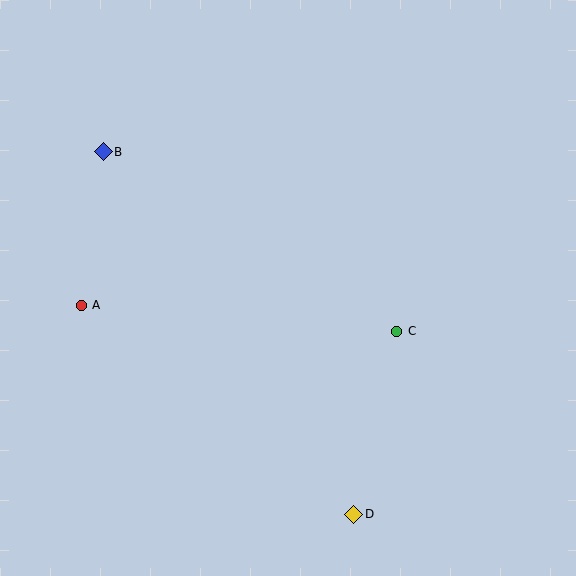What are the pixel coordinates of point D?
Point D is at (354, 514).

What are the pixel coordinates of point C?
Point C is at (397, 331).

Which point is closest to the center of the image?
Point C at (397, 331) is closest to the center.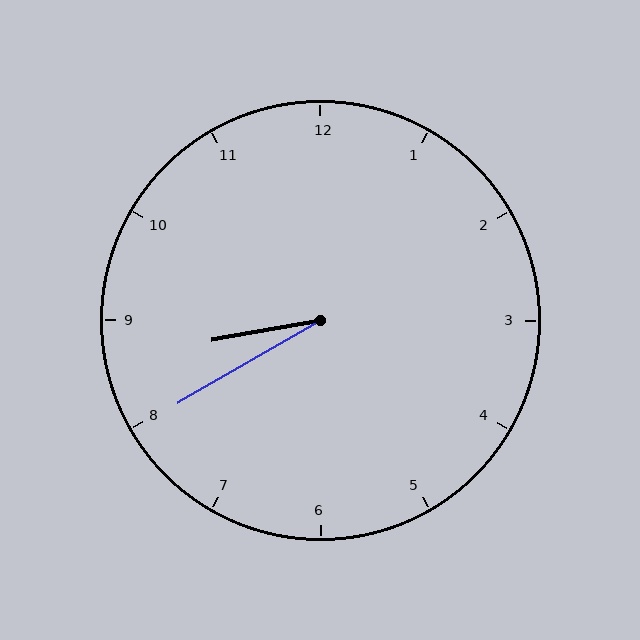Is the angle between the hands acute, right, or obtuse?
It is acute.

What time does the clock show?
8:40.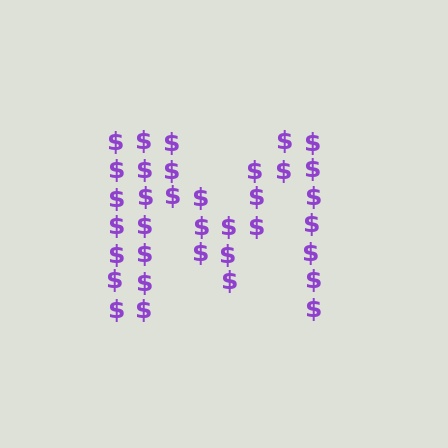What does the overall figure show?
The overall figure shows the letter M.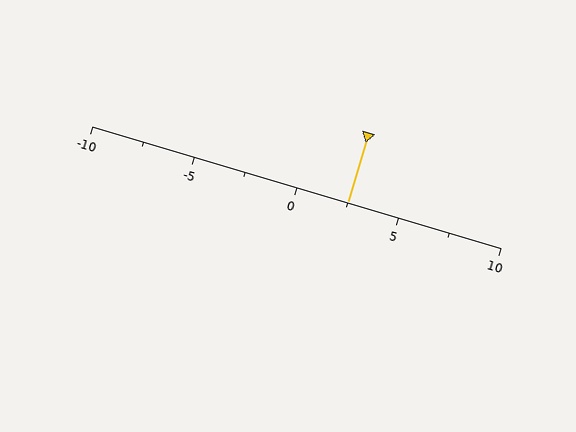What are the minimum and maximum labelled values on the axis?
The axis runs from -10 to 10.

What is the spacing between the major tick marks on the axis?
The major ticks are spaced 5 apart.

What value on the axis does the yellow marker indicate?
The marker indicates approximately 2.5.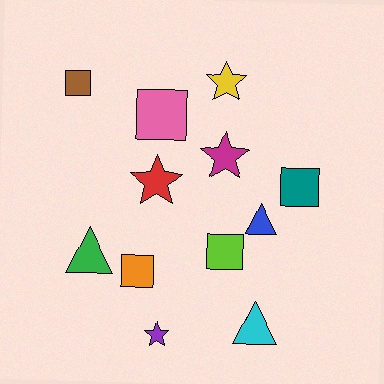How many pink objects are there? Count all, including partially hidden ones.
There is 1 pink object.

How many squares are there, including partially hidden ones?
There are 5 squares.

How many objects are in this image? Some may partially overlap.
There are 12 objects.